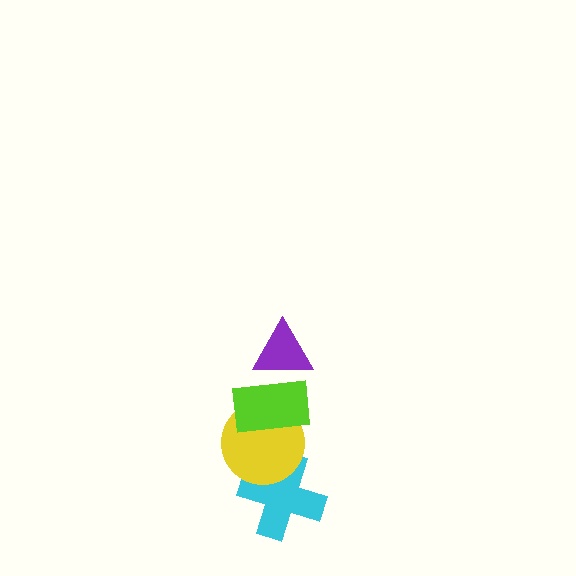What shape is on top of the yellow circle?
The lime rectangle is on top of the yellow circle.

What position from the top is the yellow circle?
The yellow circle is 3rd from the top.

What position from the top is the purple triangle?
The purple triangle is 1st from the top.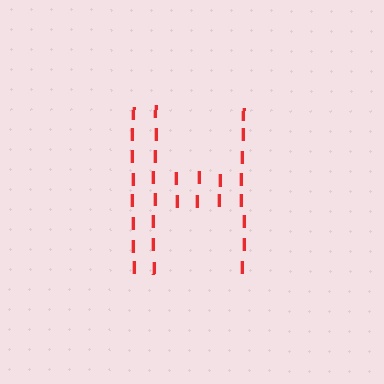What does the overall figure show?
The overall figure shows the letter H.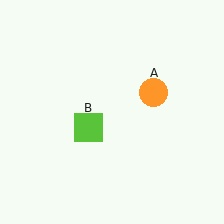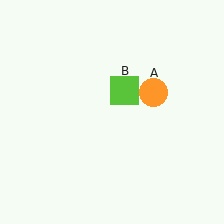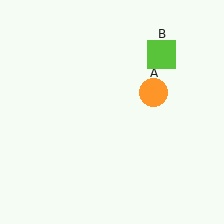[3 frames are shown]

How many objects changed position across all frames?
1 object changed position: lime square (object B).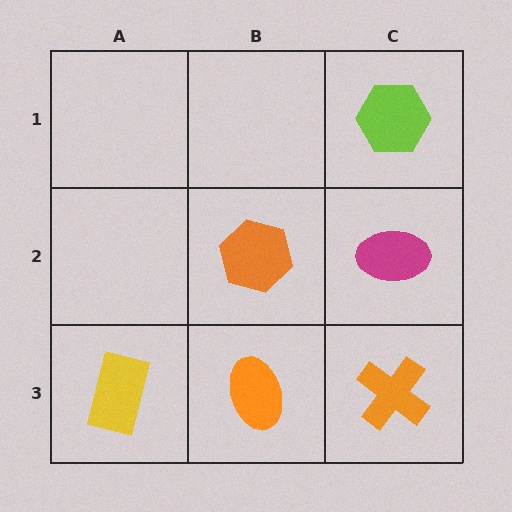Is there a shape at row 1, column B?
No, that cell is empty.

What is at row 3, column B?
An orange ellipse.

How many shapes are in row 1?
1 shape.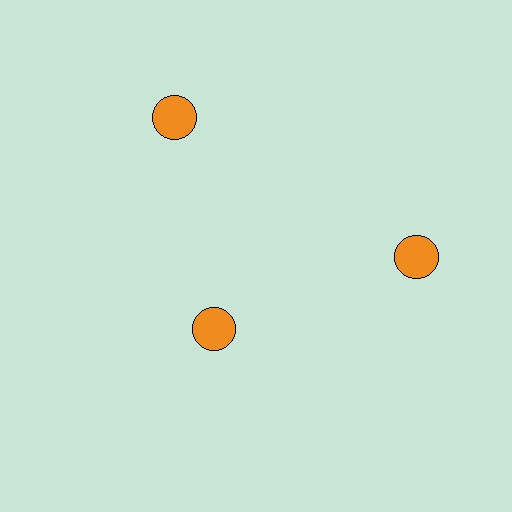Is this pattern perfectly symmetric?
No. The 3 orange circles are arranged in a ring, but one element near the 7 o'clock position is pulled inward toward the center, breaking the 3-fold rotational symmetry.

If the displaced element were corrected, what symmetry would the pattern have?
It would have 3-fold rotational symmetry — the pattern would map onto itself every 120 degrees.